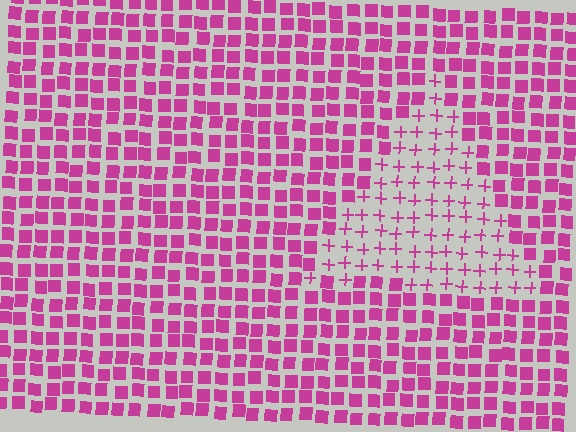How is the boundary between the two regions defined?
The boundary is defined by a change in element shape: plus signs inside vs. squares outside. All elements share the same color and spacing.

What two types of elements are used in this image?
The image uses plus signs inside the triangle region and squares outside it.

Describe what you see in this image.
The image is filled with small magenta elements arranged in a uniform grid. A triangle-shaped region contains plus signs, while the surrounding area contains squares. The boundary is defined purely by the change in element shape.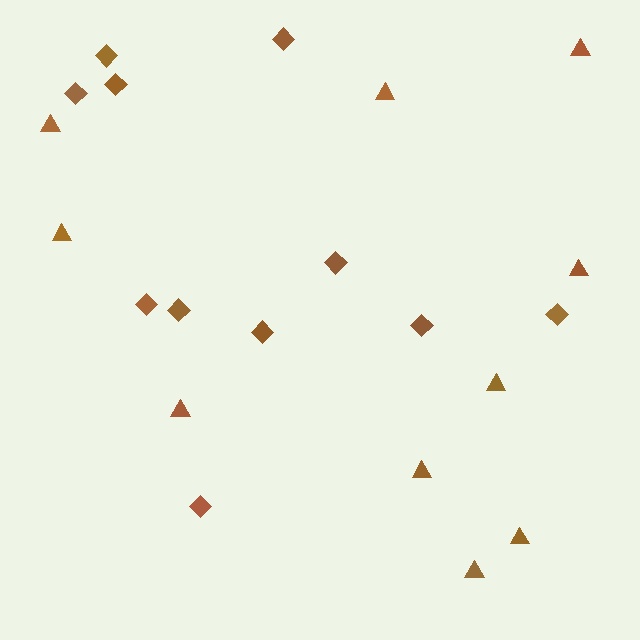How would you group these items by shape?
There are 2 groups: one group of diamonds (11) and one group of triangles (10).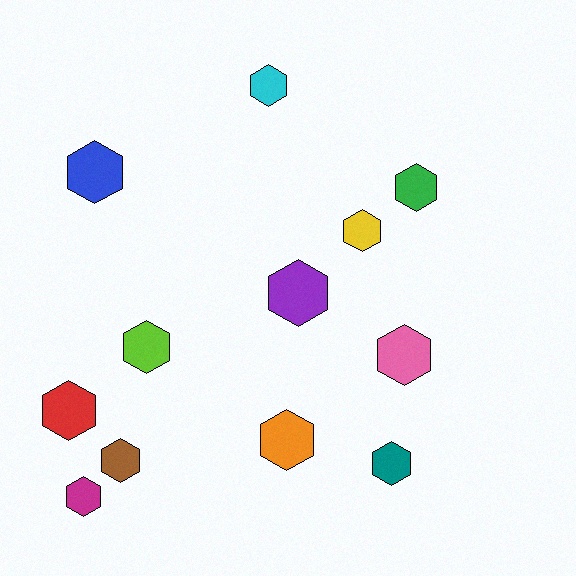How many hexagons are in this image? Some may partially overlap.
There are 12 hexagons.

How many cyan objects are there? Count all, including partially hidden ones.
There is 1 cyan object.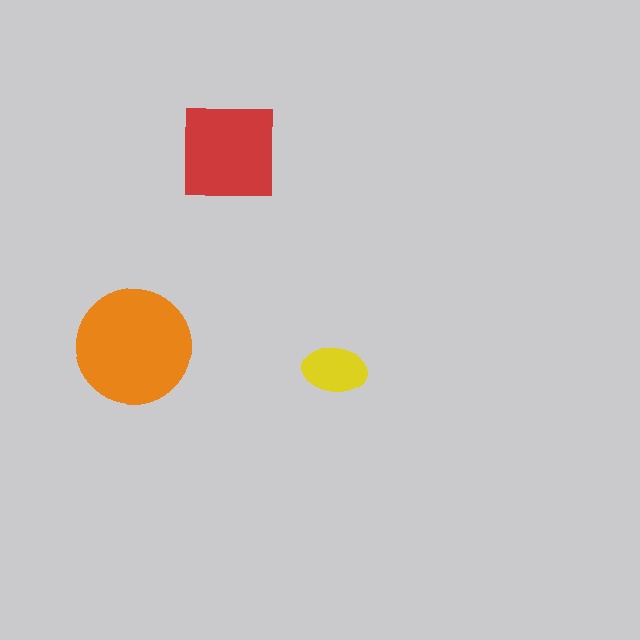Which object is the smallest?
The yellow ellipse.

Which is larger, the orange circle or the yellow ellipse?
The orange circle.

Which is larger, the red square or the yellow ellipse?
The red square.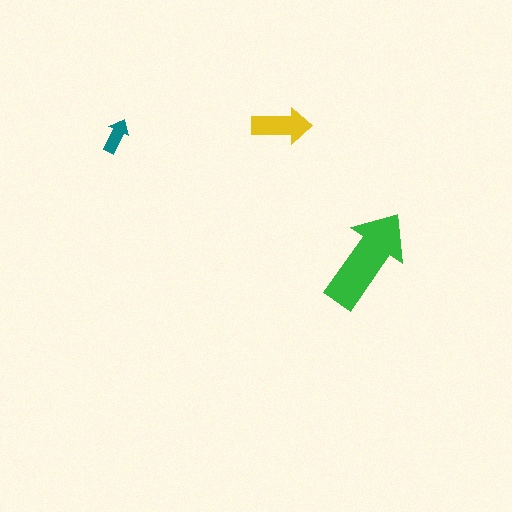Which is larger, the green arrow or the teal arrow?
The green one.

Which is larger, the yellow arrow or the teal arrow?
The yellow one.